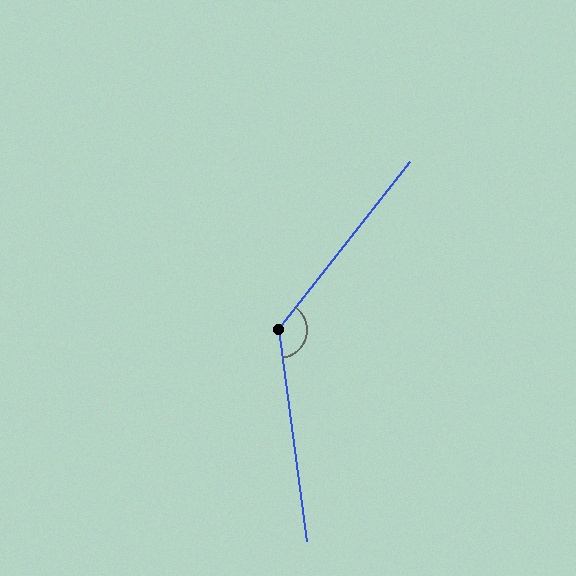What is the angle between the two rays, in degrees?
Approximately 135 degrees.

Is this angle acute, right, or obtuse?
It is obtuse.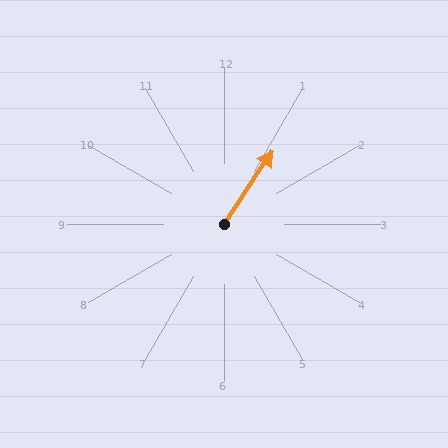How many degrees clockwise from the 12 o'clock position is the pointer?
Approximately 34 degrees.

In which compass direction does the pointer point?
Northeast.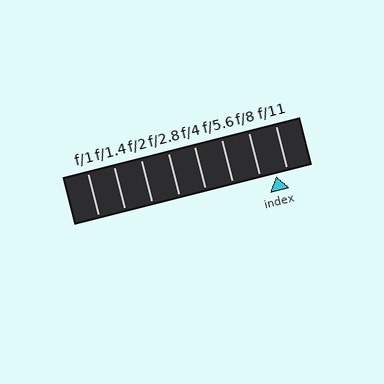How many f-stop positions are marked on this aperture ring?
There are 8 f-stop positions marked.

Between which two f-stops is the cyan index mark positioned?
The index mark is between f/8 and f/11.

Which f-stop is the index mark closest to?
The index mark is closest to f/11.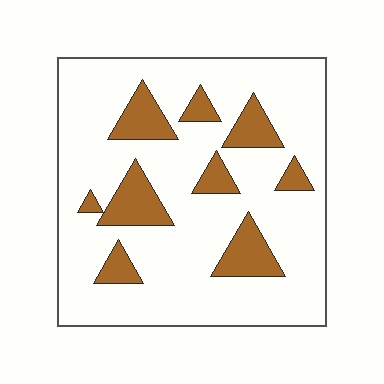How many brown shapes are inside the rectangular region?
9.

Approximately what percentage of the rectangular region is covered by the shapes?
Approximately 20%.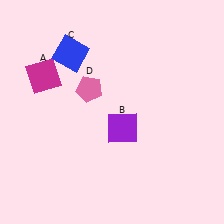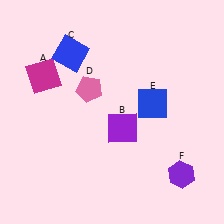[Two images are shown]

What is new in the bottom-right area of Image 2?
A purple hexagon (F) was added in the bottom-right area of Image 2.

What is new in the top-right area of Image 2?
A blue square (E) was added in the top-right area of Image 2.